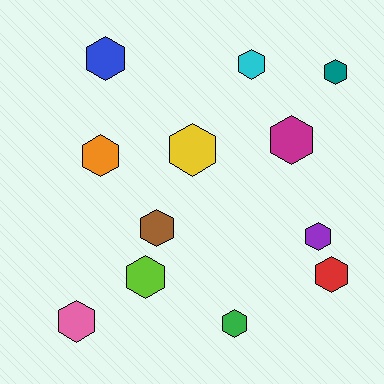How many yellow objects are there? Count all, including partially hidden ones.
There is 1 yellow object.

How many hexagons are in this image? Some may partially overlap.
There are 12 hexagons.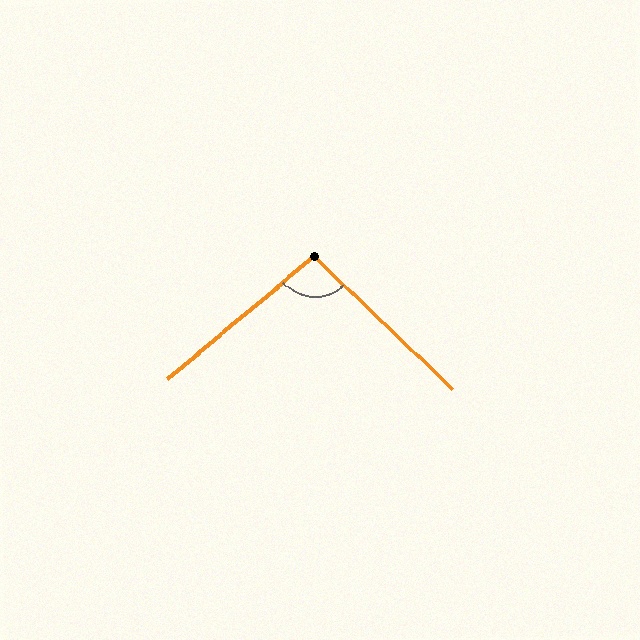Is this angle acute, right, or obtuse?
It is obtuse.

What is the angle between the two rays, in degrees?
Approximately 96 degrees.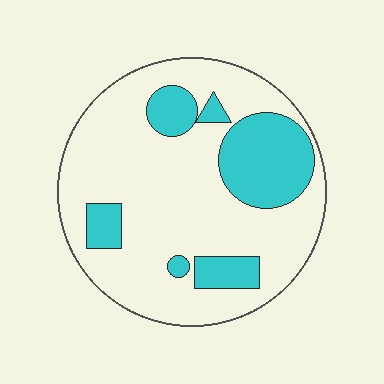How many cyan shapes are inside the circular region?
6.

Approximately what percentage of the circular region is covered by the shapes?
Approximately 25%.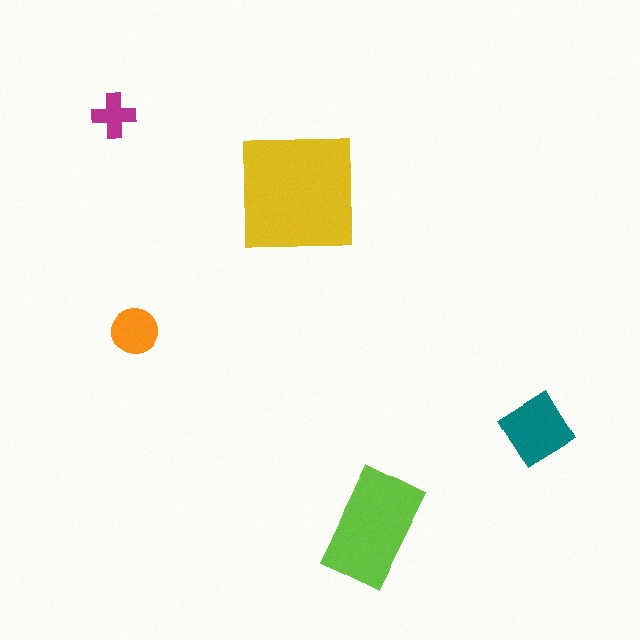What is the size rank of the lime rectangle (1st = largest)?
2nd.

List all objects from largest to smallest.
The yellow square, the lime rectangle, the teal diamond, the orange circle, the magenta cross.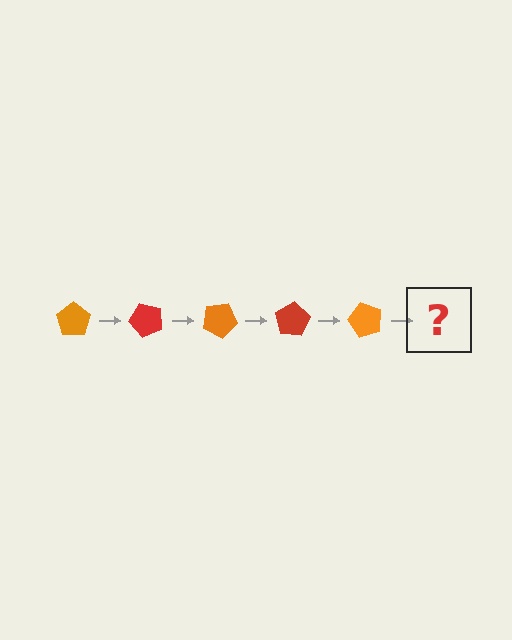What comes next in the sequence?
The next element should be a red pentagon, rotated 250 degrees from the start.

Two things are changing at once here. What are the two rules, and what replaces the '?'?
The two rules are that it rotates 50 degrees each step and the color cycles through orange and red. The '?' should be a red pentagon, rotated 250 degrees from the start.